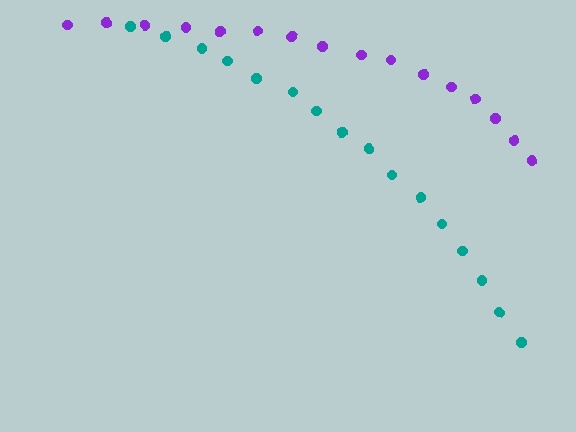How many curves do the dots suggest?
There are 2 distinct paths.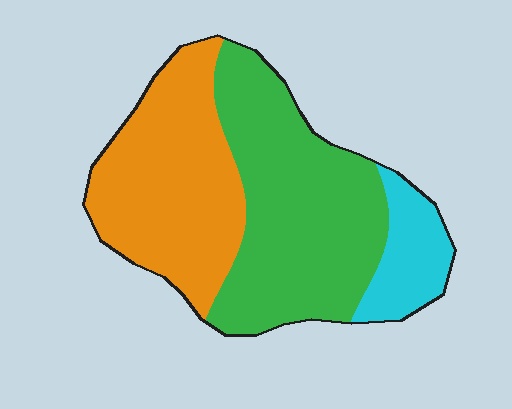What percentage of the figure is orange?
Orange takes up between a quarter and a half of the figure.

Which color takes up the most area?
Green, at roughly 50%.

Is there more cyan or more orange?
Orange.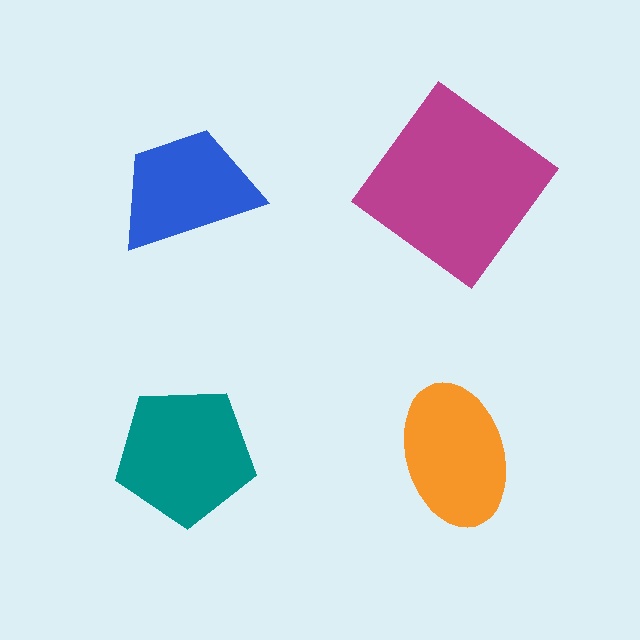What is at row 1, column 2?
A magenta diamond.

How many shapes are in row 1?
2 shapes.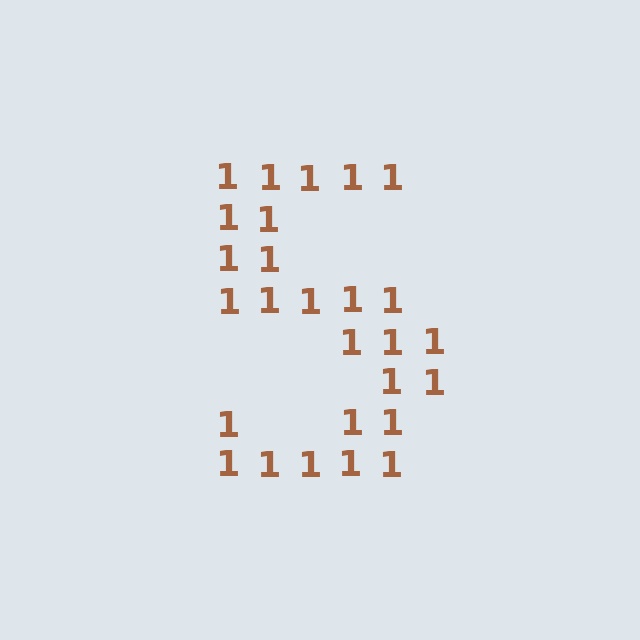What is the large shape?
The large shape is the digit 5.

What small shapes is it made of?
It is made of small digit 1's.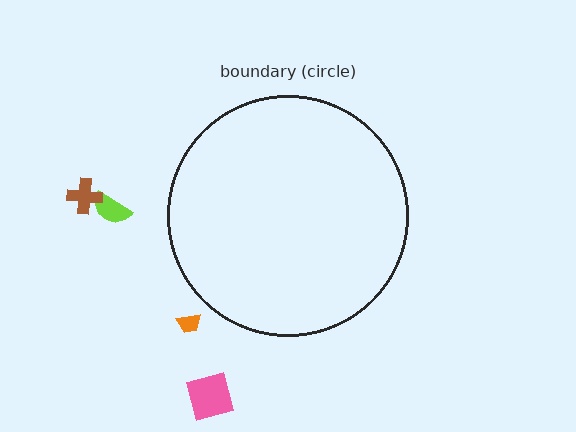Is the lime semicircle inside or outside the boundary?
Outside.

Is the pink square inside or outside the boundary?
Outside.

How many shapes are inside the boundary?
0 inside, 4 outside.